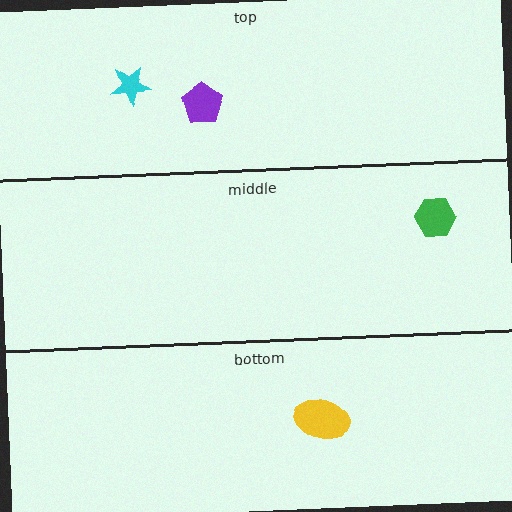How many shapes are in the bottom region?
1.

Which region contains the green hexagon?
The middle region.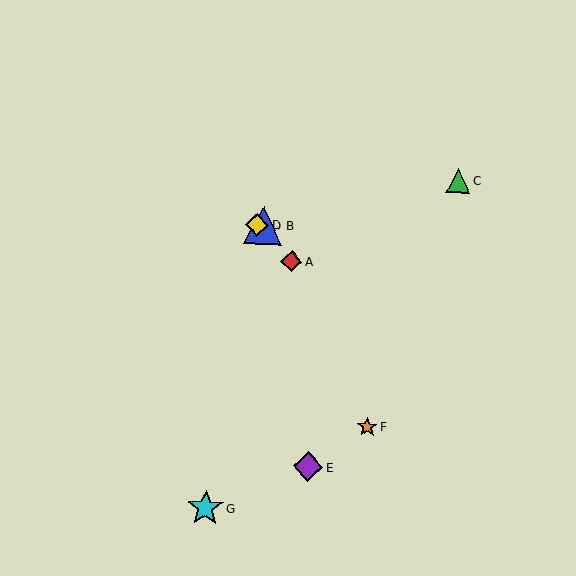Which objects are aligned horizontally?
Objects B, D are aligned horizontally.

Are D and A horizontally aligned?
No, D is at y≈225 and A is at y≈261.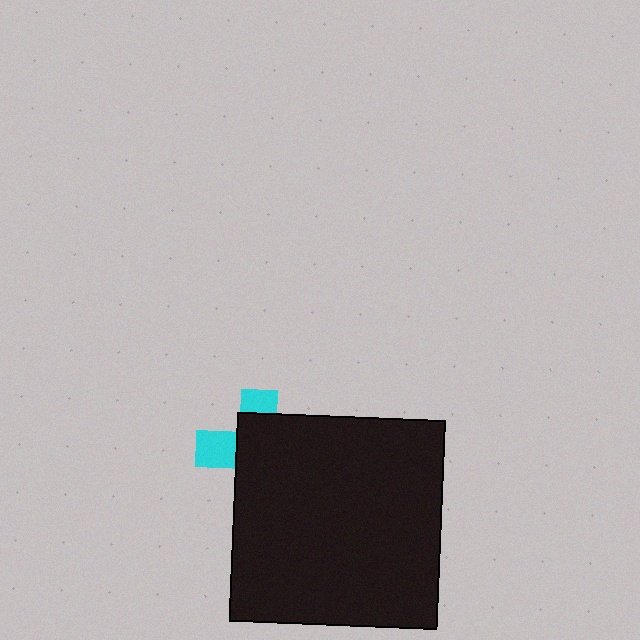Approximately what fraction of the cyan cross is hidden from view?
Roughly 69% of the cyan cross is hidden behind the black square.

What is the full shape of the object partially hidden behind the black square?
The partially hidden object is a cyan cross.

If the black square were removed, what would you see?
You would see the complete cyan cross.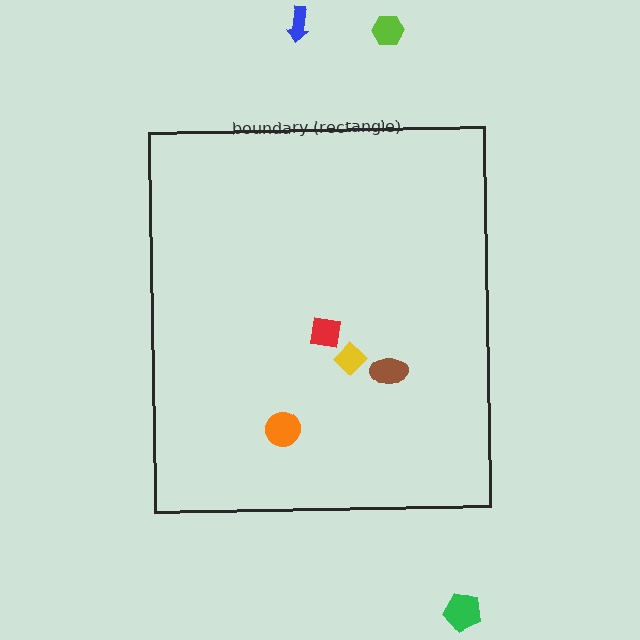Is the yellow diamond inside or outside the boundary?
Inside.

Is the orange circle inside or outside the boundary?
Inside.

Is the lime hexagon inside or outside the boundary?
Outside.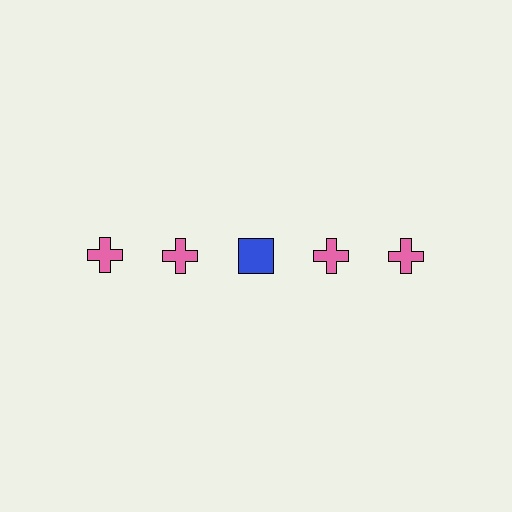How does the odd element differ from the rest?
It differs in both color (blue instead of pink) and shape (square instead of cross).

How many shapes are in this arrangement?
There are 5 shapes arranged in a grid pattern.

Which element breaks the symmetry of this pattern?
The blue square in the top row, center column breaks the symmetry. All other shapes are pink crosses.